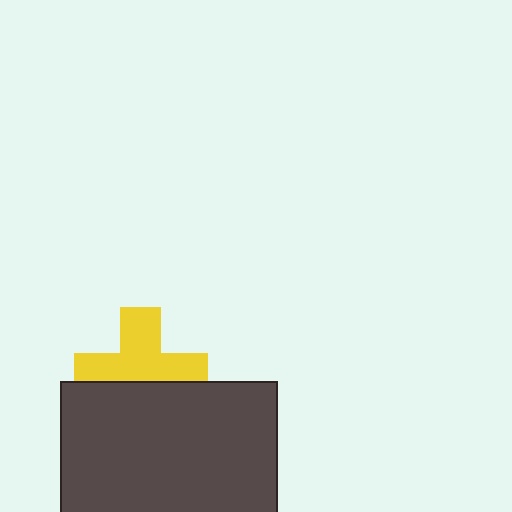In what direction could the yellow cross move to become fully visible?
The yellow cross could move up. That would shift it out from behind the dark gray rectangle entirely.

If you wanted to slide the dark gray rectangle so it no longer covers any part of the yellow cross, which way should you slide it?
Slide it down — that is the most direct way to separate the two shapes.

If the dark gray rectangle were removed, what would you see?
You would see the complete yellow cross.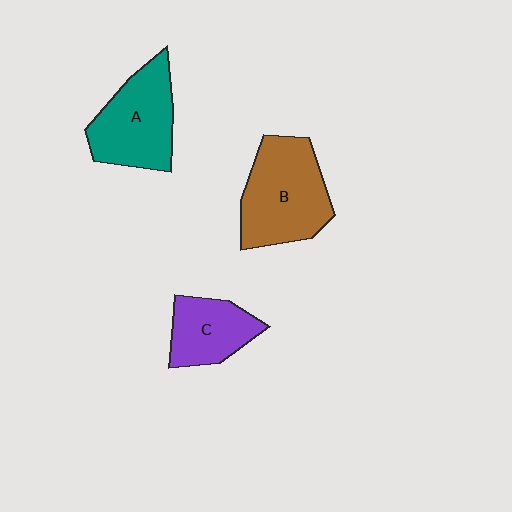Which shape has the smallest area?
Shape C (purple).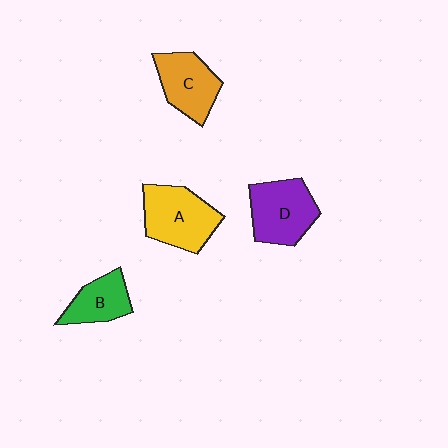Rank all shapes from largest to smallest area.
From largest to smallest: A (yellow), D (purple), C (orange), B (green).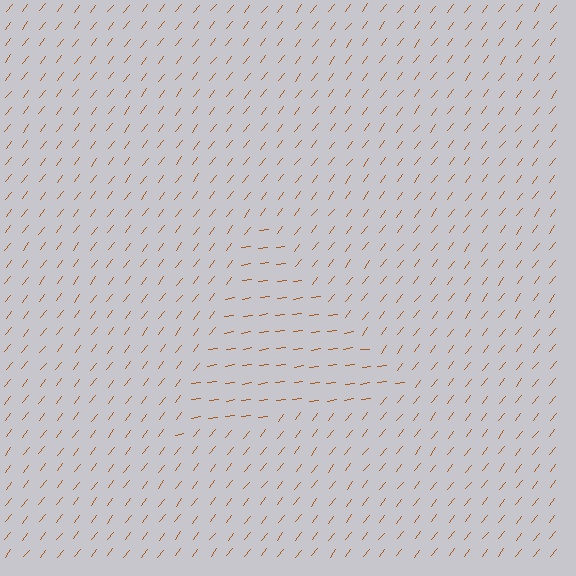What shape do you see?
I see a triangle.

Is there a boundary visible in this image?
Yes, there is a texture boundary formed by a change in line orientation.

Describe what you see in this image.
The image is filled with small brown line segments. A triangle region in the image has lines oriented differently from the surrounding lines, creating a visible texture boundary.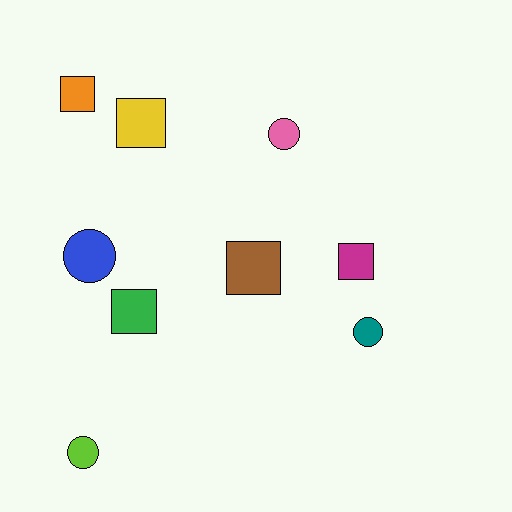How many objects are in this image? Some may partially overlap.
There are 9 objects.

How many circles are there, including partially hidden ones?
There are 4 circles.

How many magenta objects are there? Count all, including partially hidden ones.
There is 1 magenta object.